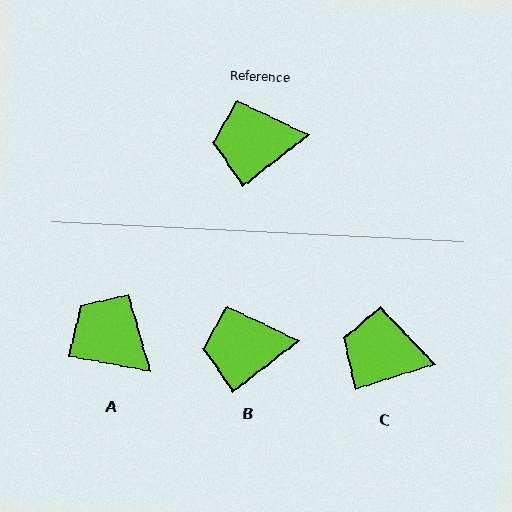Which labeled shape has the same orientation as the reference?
B.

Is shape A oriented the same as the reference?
No, it is off by about 48 degrees.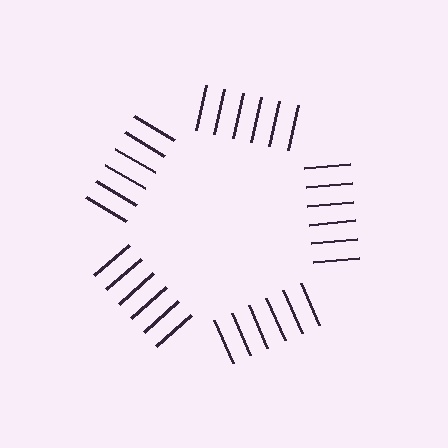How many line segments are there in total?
30 — 6 along each of the 5 edges.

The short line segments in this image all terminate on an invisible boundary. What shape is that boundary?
An illusory pentagon — the line segments terminate on its edges but no continuous stroke is drawn.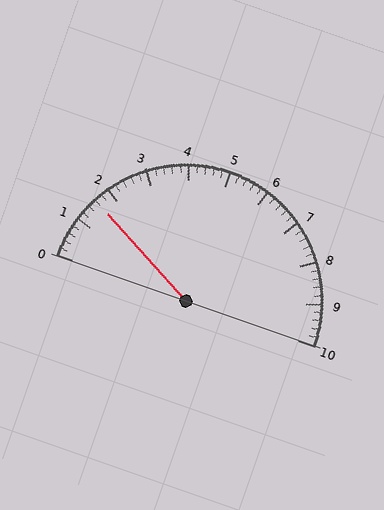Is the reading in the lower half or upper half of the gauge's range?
The reading is in the lower half of the range (0 to 10).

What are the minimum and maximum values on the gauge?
The gauge ranges from 0 to 10.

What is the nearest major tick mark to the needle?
The nearest major tick mark is 2.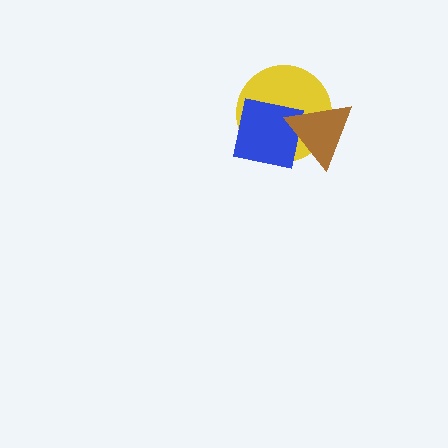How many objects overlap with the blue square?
2 objects overlap with the blue square.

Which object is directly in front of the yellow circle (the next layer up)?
The blue square is directly in front of the yellow circle.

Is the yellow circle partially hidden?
Yes, it is partially covered by another shape.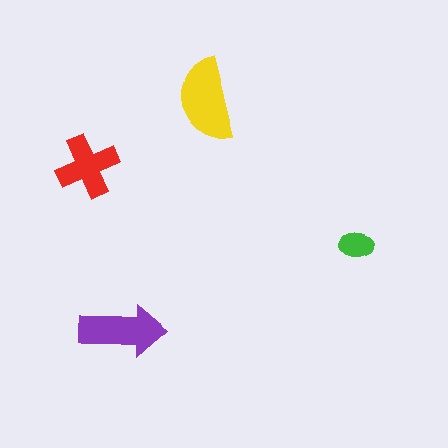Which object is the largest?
The yellow semicircle.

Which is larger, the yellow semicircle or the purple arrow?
The yellow semicircle.